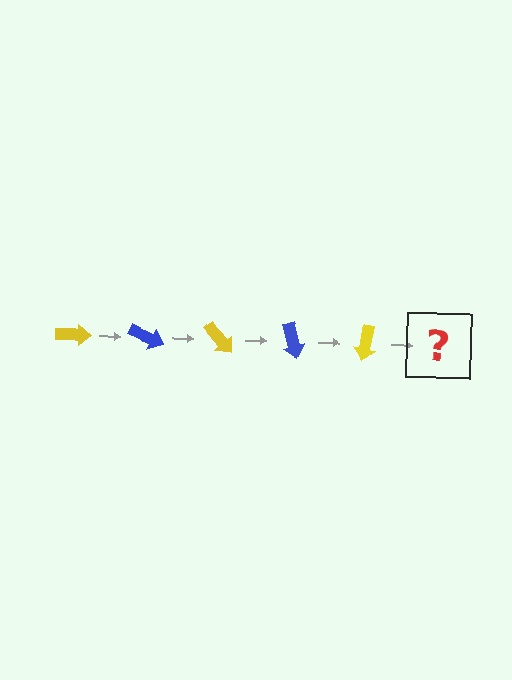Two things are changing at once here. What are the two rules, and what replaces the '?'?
The two rules are that it rotates 25 degrees each step and the color cycles through yellow and blue. The '?' should be a blue arrow, rotated 125 degrees from the start.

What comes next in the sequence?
The next element should be a blue arrow, rotated 125 degrees from the start.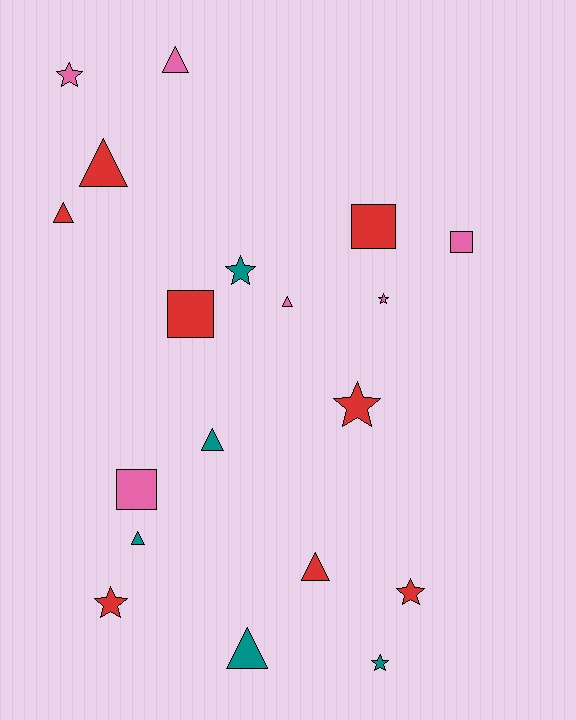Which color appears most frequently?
Red, with 8 objects.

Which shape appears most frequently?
Triangle, with 8 objects.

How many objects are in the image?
There are 19 objects.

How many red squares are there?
There are 2 red squares.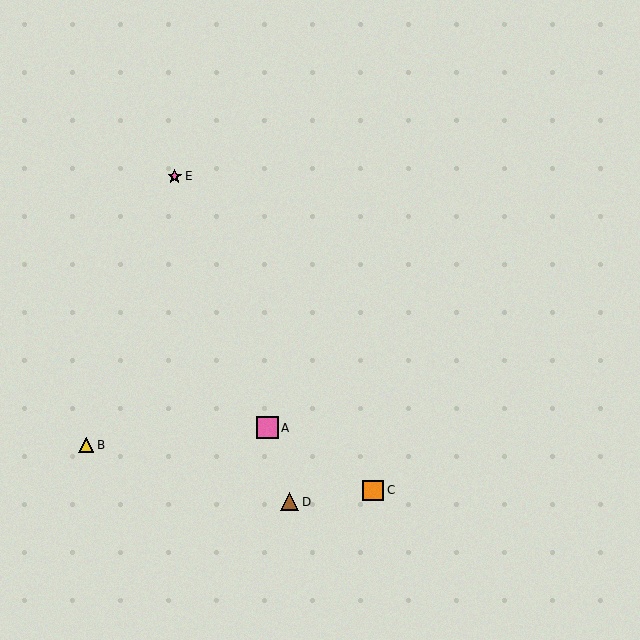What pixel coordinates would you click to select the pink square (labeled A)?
Click at (268, 428) to select the pink square A.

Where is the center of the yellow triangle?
The center of the yellow triangle is at (86, 445).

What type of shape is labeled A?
Shape A is a pink square.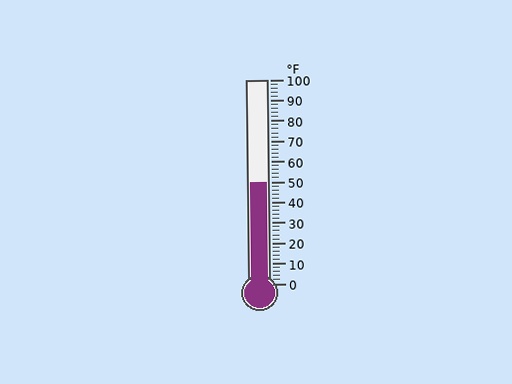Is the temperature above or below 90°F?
The temperature is below 90°F.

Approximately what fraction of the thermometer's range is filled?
The thermometer is filled to approximately 50% of its range.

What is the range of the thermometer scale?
The thermometer scale ranges from 0°F to 100°F.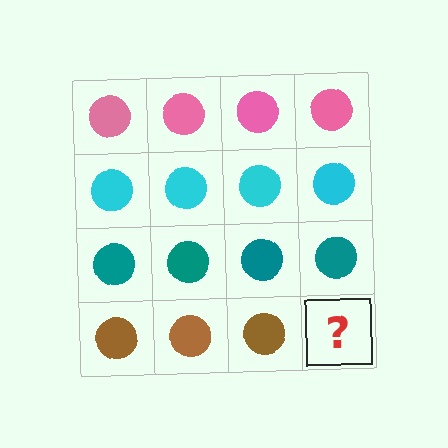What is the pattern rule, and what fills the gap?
The rule is that each row has a consistent color. The gap should be filled with a brown circle.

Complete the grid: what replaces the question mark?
The question mark should be replaced with a brown circle.